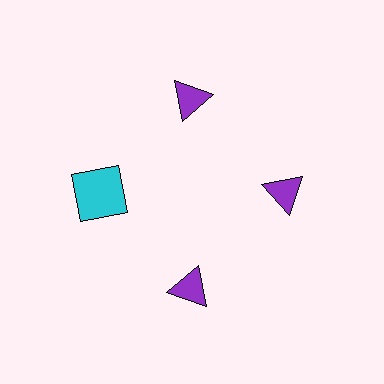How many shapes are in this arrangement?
There are 4 shapes arranged in a ring pattern.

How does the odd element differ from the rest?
It differs in both color (cyan instead of purple) and shape (square instead of triangle).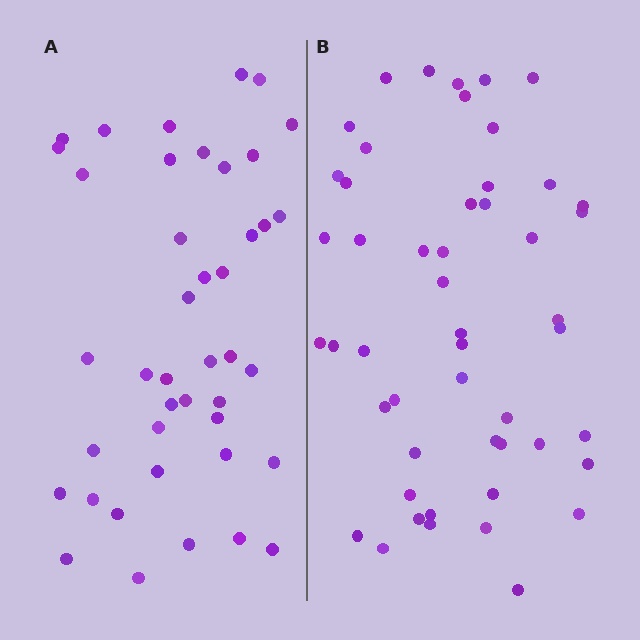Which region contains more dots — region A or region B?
Region B (the right region) has more dots.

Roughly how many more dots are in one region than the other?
Region B has roughly 8 or so more dots than region A.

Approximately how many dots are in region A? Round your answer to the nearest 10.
About 40 dots. (The exact count is 42, which rounds to 40.)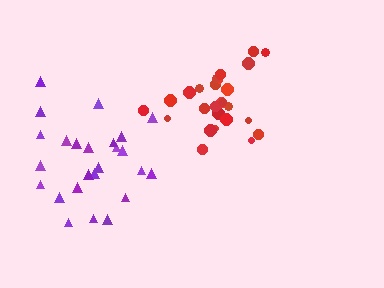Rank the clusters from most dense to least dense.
red, purple.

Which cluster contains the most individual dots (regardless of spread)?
Red (28).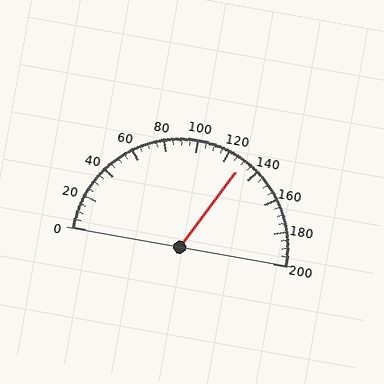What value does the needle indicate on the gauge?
The needle indicates approximately 130.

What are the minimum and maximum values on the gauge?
The gauge ranges from 0 to 200.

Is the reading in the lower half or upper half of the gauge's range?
The reading is in the upper half of the range (0 to 200).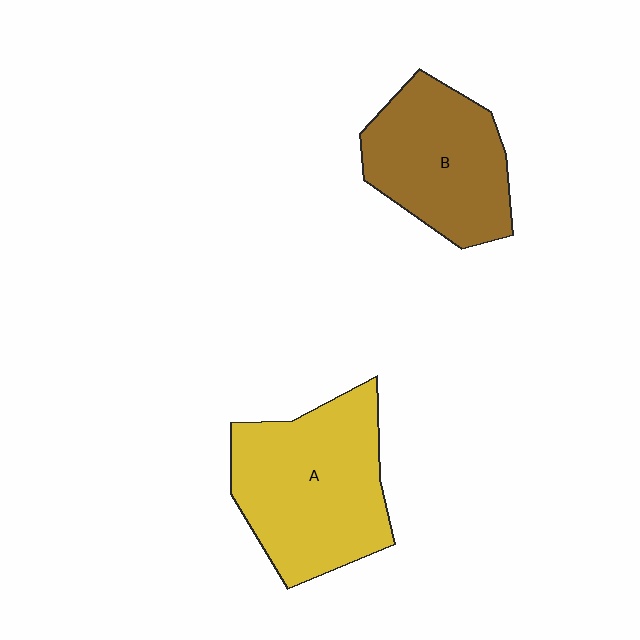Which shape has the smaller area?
Shape B (brown).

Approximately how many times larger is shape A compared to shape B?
Approximately 1.3 times.